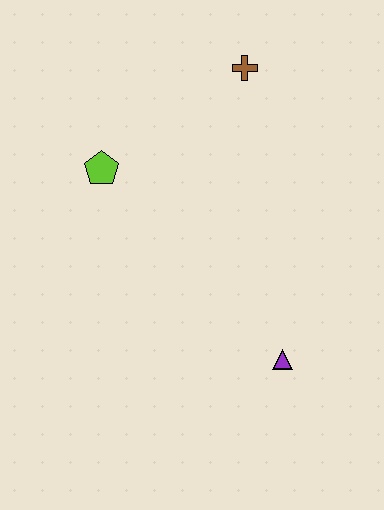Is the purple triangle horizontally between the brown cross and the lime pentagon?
No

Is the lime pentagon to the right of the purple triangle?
No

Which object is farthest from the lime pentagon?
The purple triangle is farthest from the lime pentagon.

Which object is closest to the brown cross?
The lime pentagon is closest to the brown cross.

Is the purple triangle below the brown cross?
Yes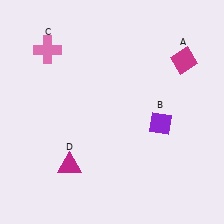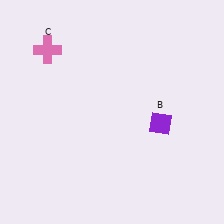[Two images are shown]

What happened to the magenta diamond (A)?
The magenta diamond (A) was removed in Image 2. It was in the top-right area of Image 1.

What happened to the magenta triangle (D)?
The magenta triangle (D) was removed in Image 2. It was in the bottom-left area of Image 1.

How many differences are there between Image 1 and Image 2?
There are 2 differences between the two images.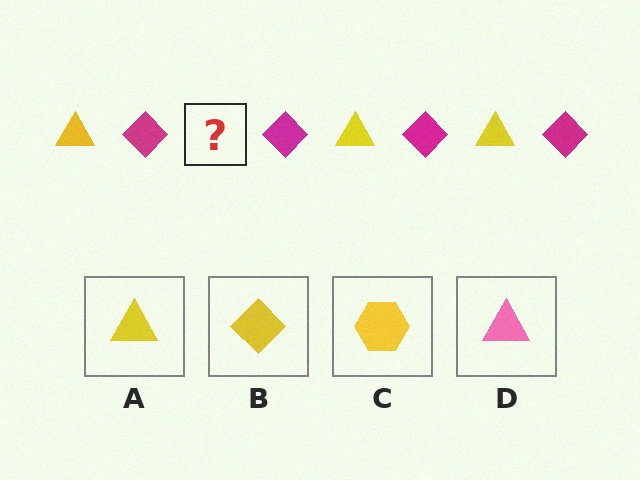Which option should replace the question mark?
Option A.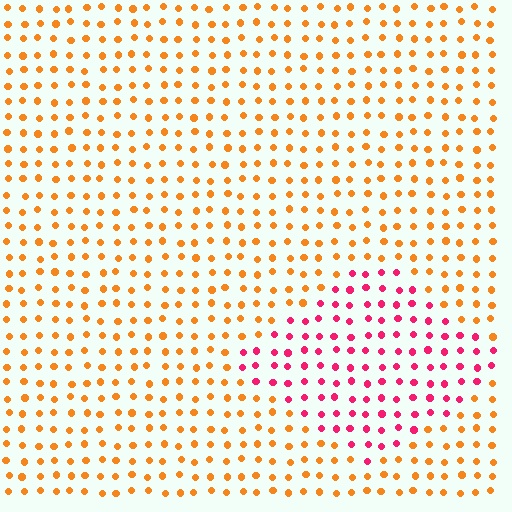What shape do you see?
I see a diamond.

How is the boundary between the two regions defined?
The boundary is defined purely by a slight shift in hue (about 53 degrees). Spacing, size, and orientation are identical on both sides.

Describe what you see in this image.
The image is filled with small orange elements in a uniform arrangement. A diamond-shaped region is visible where the elements are tinted to a slightly different hue, forming a subtle color boundary.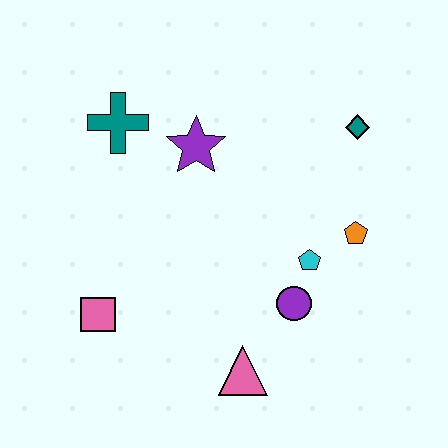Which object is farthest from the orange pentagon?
The pink square is farthest from the orange pentagon.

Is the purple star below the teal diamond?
Yes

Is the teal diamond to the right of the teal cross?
Yes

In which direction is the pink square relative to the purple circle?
The pink square is to the left of the purple circle.